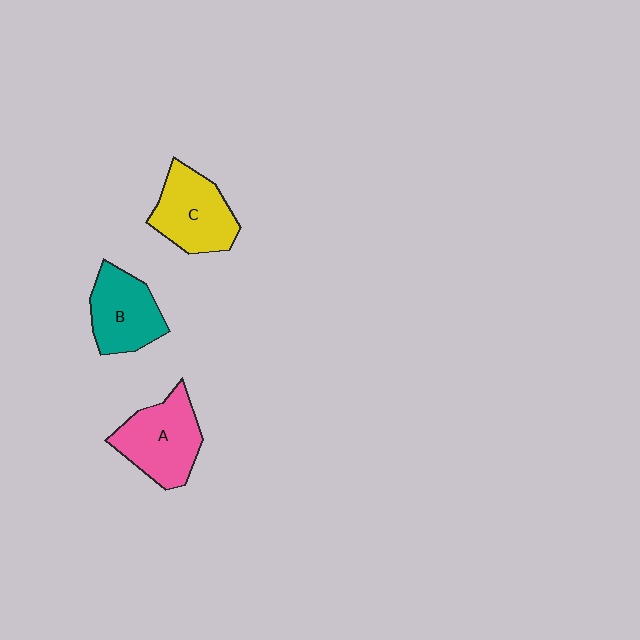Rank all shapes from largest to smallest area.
From largest to smallest: A (pink), C (yellow), B (teal).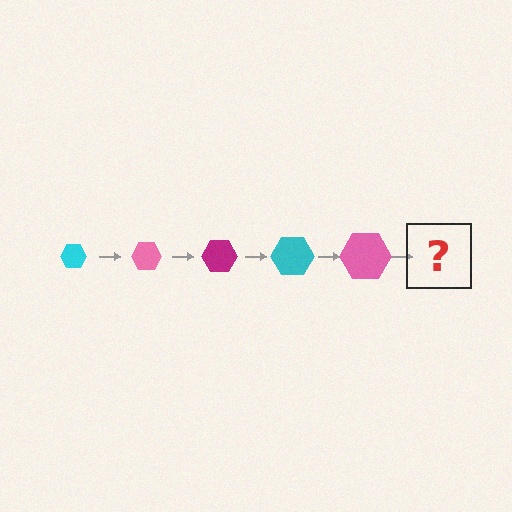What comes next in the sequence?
The next element should be a magenta hexagon, larger than the previous one.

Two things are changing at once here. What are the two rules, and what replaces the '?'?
The two rules are that the hexagon grows larger each step and the color cycles through cyan, pink, and magenta. The '?' should be a magenta hexagon, larger than the previous one.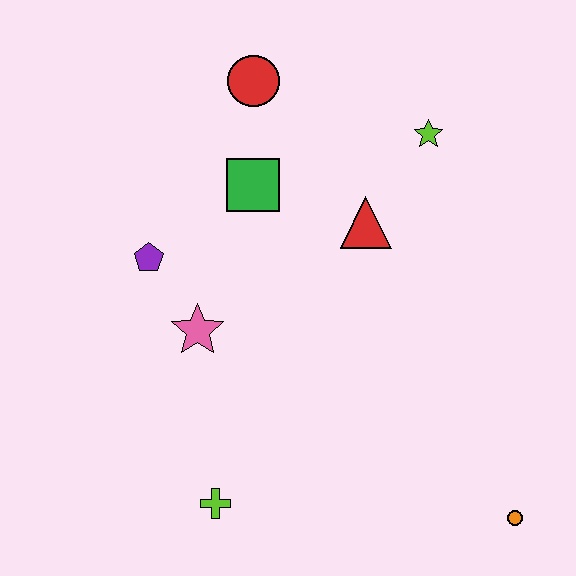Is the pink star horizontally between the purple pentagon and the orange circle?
Yes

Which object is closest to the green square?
The red circle is closest to the green square.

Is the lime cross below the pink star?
Yes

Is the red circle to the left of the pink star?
No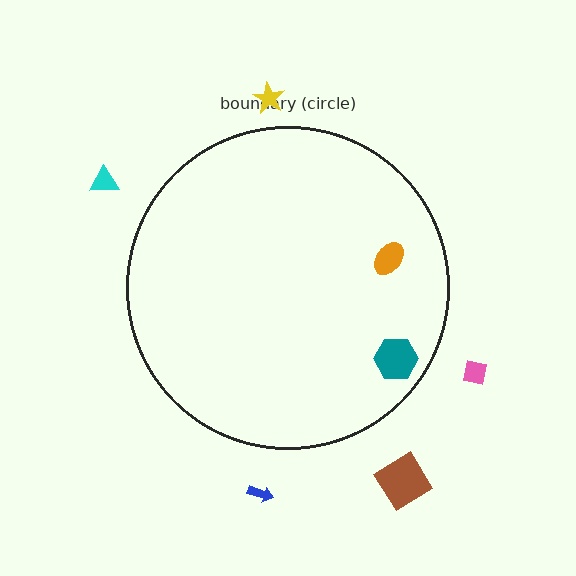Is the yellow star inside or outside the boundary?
Outside.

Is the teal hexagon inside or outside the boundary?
Inside.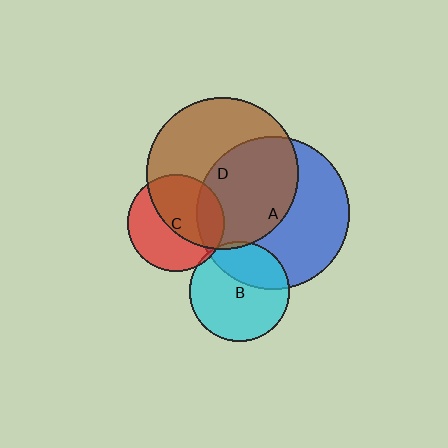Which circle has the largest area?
Circle A (blue).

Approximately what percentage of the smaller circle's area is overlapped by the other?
Approximately 5%.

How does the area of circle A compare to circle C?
Approximately 2.5 times.